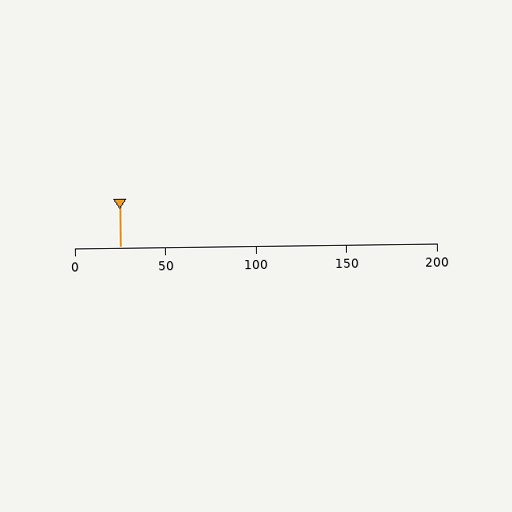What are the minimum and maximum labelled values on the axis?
The axis runs from 0 to 200.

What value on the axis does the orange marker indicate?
The marker indicates approximately 25.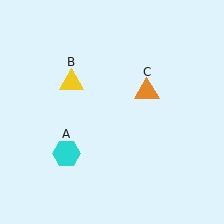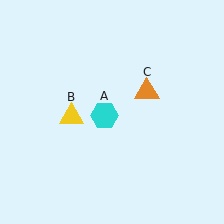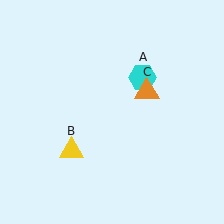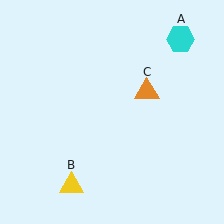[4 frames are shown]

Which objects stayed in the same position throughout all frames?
Orange triangle (object C) remained stationary.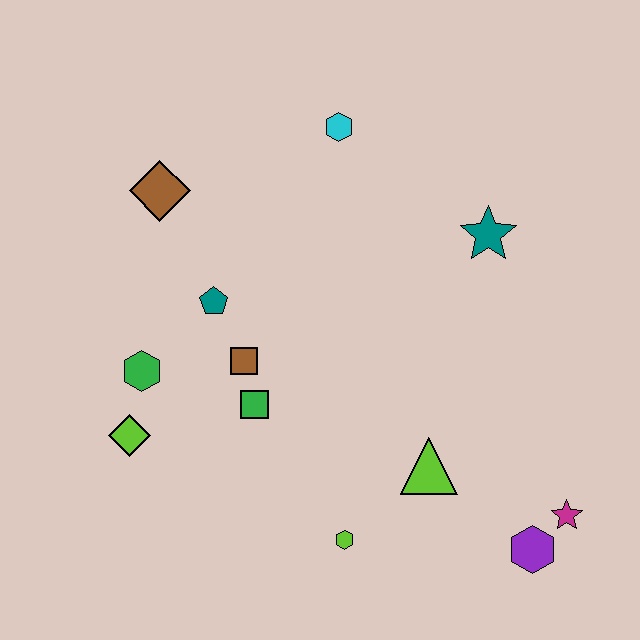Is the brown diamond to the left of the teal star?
Yes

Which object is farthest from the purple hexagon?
The brown diamond is farthest from the purple hexagon.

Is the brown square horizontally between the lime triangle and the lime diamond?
Yes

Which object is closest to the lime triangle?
The lime hexagon is closest to the lime triangle.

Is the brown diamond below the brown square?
No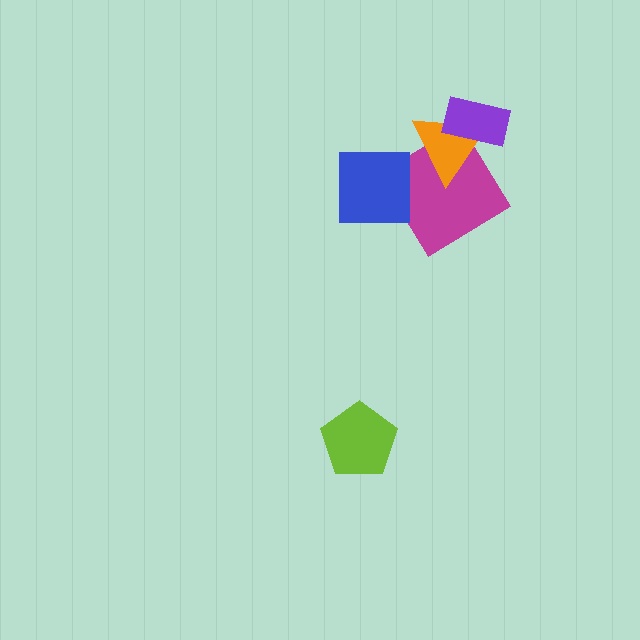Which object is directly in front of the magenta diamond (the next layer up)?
The orange triangle is directly in front of the magenta diamond.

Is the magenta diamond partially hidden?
Yes, it is partially covered by another shape.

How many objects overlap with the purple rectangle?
1 object overlaps with the purple rectangle.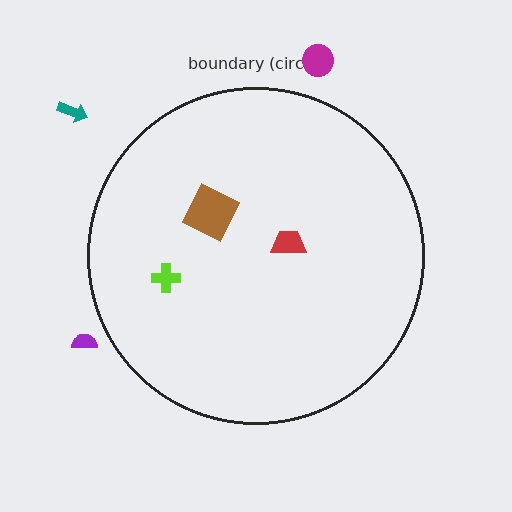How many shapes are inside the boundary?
3 inside, 3 outside.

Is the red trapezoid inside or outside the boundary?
Inside.